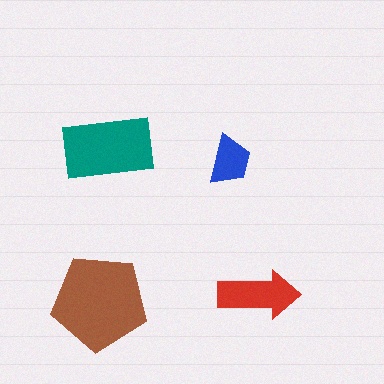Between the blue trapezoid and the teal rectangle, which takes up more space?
The teal rectangle.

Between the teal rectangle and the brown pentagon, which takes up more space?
The brown pentagon.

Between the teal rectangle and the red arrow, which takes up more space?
The teal rectangle.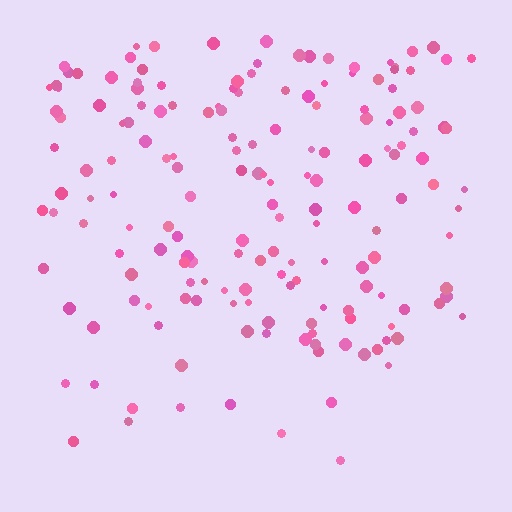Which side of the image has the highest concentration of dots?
The top.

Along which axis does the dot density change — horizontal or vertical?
Vertical.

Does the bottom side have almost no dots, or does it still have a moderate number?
Still a moderate number, just noticeably fewer than the top.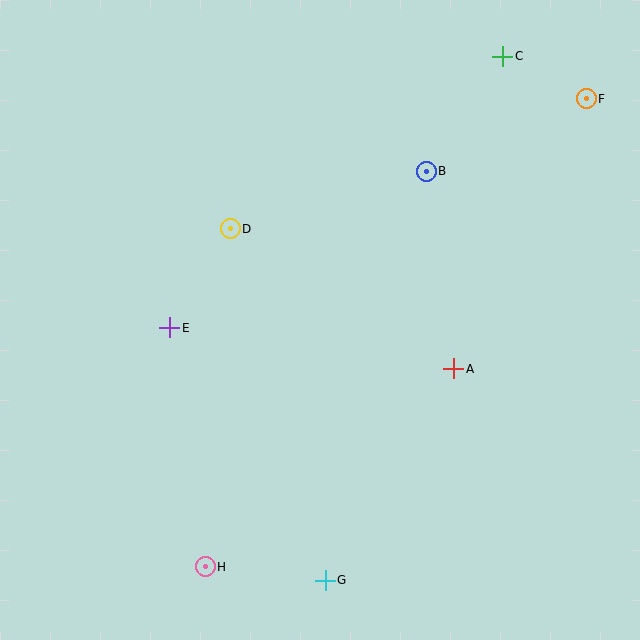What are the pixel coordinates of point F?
Point F is at (586, 99).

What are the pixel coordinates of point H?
Point H is at (205, 567).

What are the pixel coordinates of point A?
Point A is at (454, 369).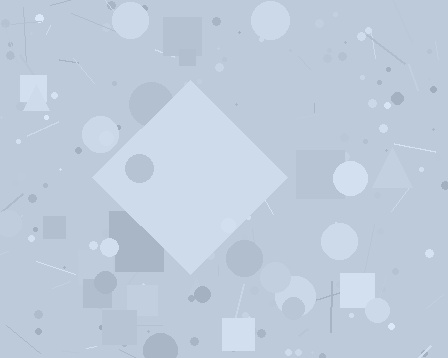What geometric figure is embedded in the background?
A diamond is embedded in the background.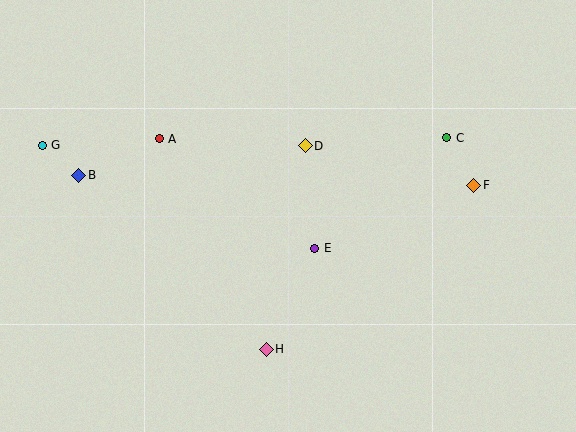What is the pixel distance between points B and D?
The distance between B and D is 228 pixels.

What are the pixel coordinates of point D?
Point D is at (305, 146).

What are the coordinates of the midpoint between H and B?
The midpoint between H and B is at (173, 262).